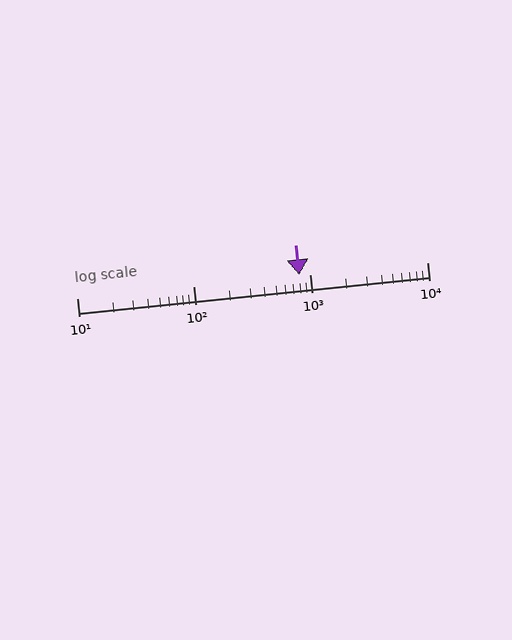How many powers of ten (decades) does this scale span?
The scale spans 3 decades, from 10 to 10000.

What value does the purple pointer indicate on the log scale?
The pointer indicates approximately 810.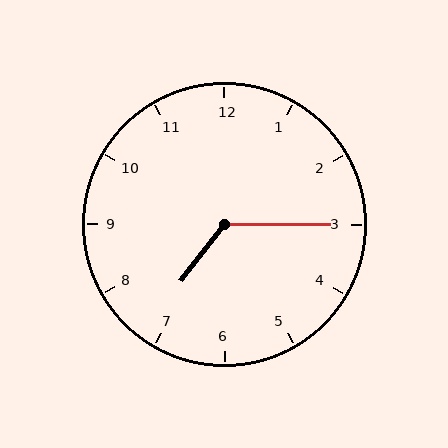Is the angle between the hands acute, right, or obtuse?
It is obtuse.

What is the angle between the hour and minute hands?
Approximately 128 degrees.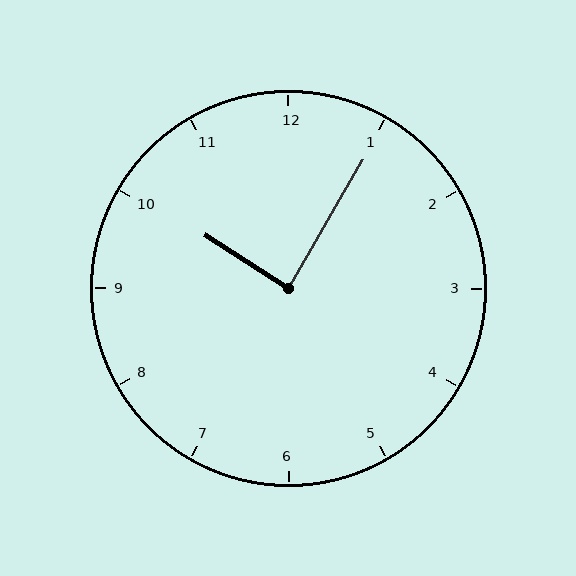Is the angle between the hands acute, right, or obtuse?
It is right.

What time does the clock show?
10:05.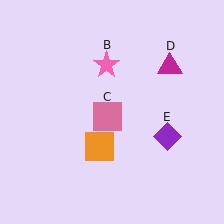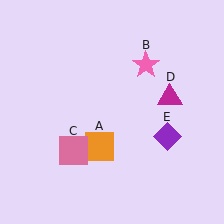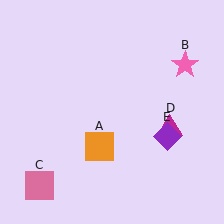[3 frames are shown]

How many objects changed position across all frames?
3 objects changed position: pink star (object B), pink square (object C), magenta triangle (object D).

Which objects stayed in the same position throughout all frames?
Orange square (object A) and purple diamond (object E) remained stationary.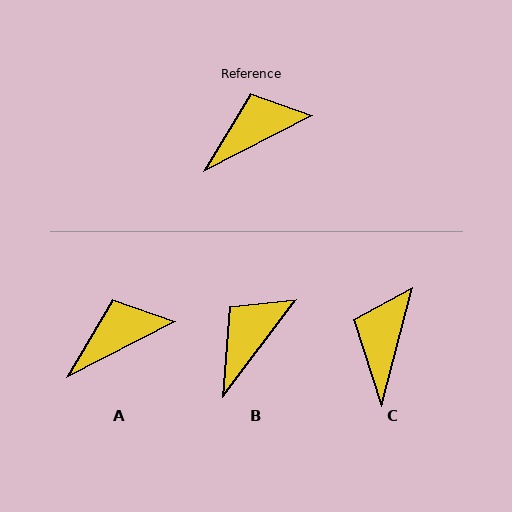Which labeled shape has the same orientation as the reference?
A.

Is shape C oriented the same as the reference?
No, it is off by about 48 degrees.